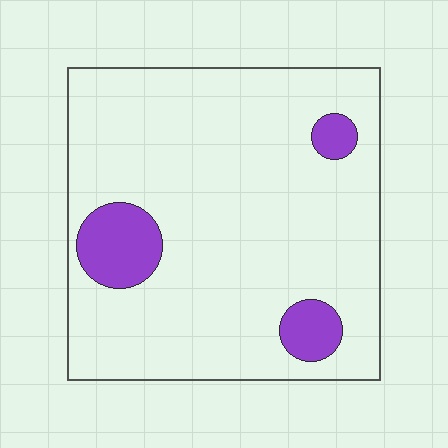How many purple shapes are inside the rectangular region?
3.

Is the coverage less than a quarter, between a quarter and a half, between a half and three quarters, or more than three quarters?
Less than a quarter.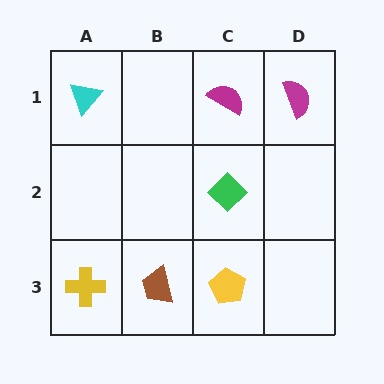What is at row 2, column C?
A green diamond.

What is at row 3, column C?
A yellow pentagon.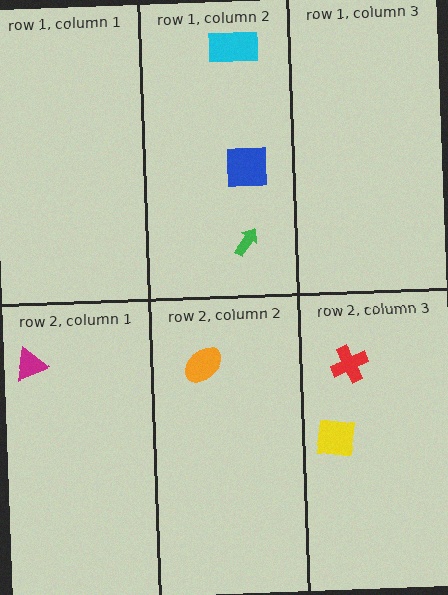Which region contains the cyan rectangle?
The row 1, column 2 region.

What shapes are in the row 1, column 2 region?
The cyan rectangle, the blue square, the green arrow.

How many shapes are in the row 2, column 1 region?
1.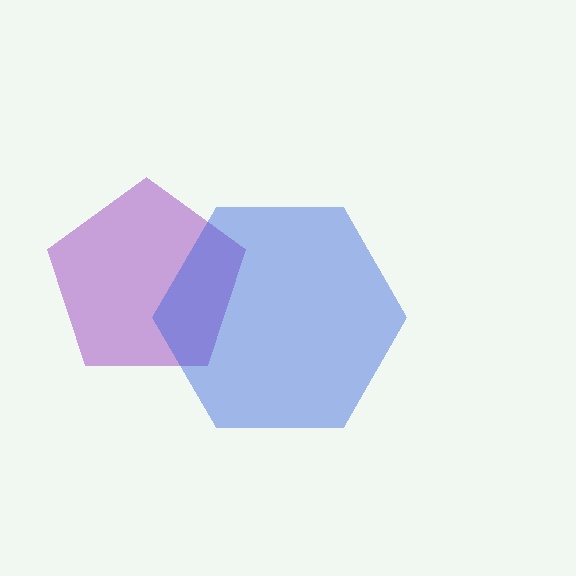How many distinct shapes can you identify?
There are 2 distinct shapes: a purple pentagon, a blue hexagon.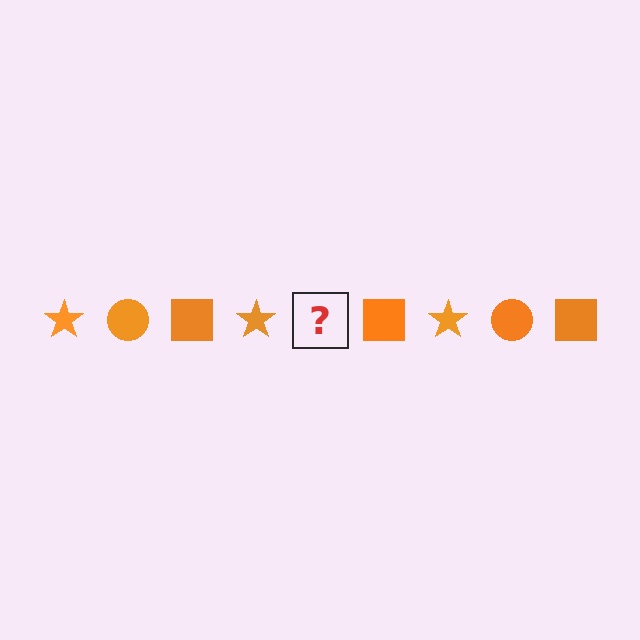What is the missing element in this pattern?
The missing element is an orange circle.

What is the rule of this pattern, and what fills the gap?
The rule is that the pattern cycles through star, circle, square shapes in orange. The gap should be filled with an orange circle.